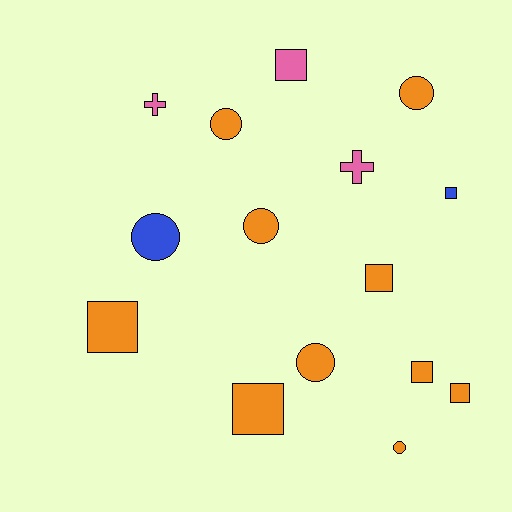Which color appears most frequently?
Orange, with 10 objects.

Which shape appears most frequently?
Square, with 7 objects.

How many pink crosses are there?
There are 2 pink crosses.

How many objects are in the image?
There are 15 objects.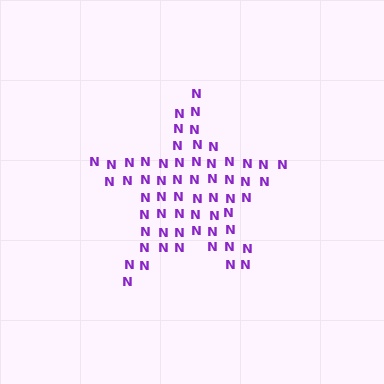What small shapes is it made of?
It is made of small letter N's.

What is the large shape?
The large shape is a star.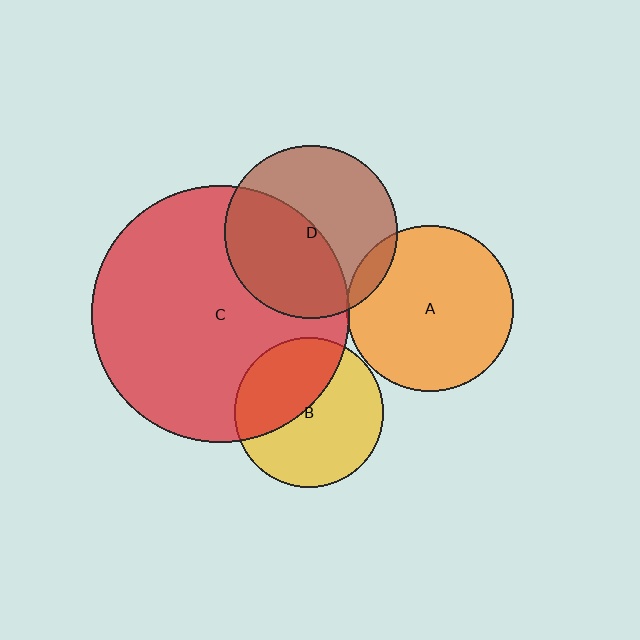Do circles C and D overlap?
Yes.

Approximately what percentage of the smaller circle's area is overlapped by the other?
Approximately 45%.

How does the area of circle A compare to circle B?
Approximately 1.2 times.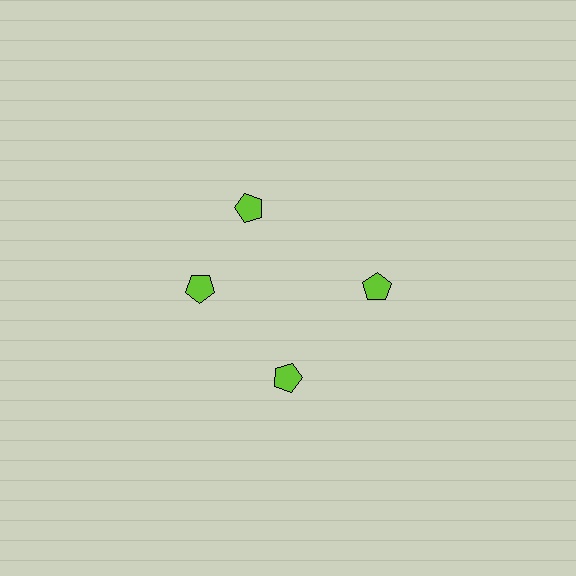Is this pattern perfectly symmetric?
No. The 4 lime pentagons are arranged in a ring, but one element near the 12 o'clock position is rotated out of alignment along the ring, breaking the 4-fold rotational symmetry.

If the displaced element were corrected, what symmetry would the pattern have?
It would have 4-fold rotational symmetry — the pattern would map onto itself every 90 degrees.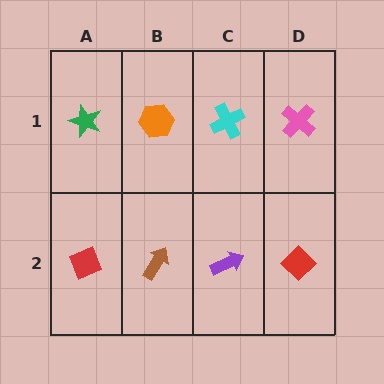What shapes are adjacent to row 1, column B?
A brown arrow (row 2, column B), a green star (row 1, column A), a cyan cross (row 1, column C).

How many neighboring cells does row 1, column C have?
3.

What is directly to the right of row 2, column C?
A red diamond.